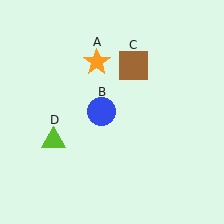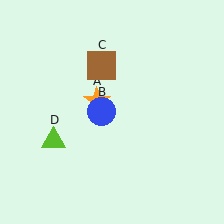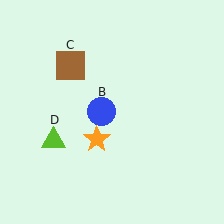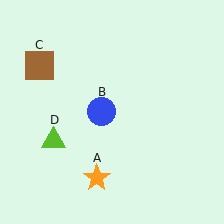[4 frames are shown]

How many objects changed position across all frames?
2 objects changed position: orange star (object A), brown square (object C).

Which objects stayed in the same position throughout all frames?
Blue circle (object B) and lime triangle (object D) remained stationary.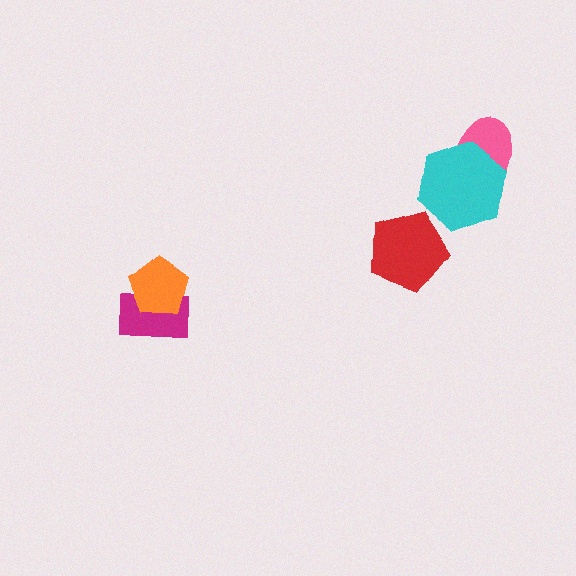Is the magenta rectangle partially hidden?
Yes, it is partially covered by another shape.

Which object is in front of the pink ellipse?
The cyan hexagon is in front of the pink ellipse.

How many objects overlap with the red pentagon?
0 objects overlap with the red pentagon.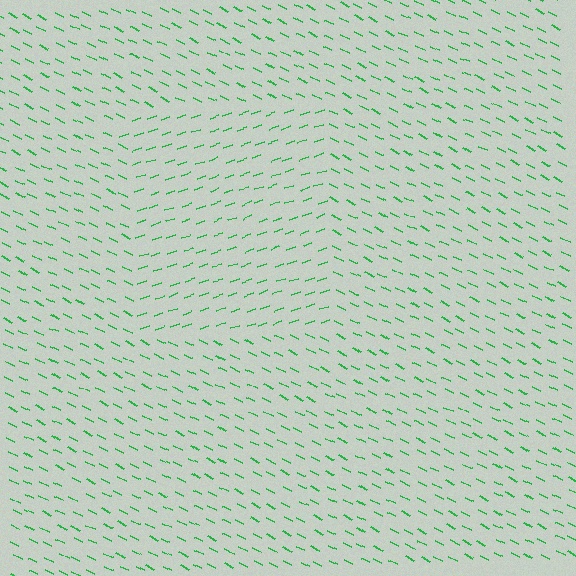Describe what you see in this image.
The image is filled with small green line segments. A rectangle region in the image has lines oriented differently from the surrounding lines, creating a visible texture boundary.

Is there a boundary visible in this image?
Yes, there is a texture boundary formed by a change in line orientation.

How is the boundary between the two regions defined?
The boundary is defined purely by a change in line orientation (approximately 45 degrees difference). All lines are the same color and thickness.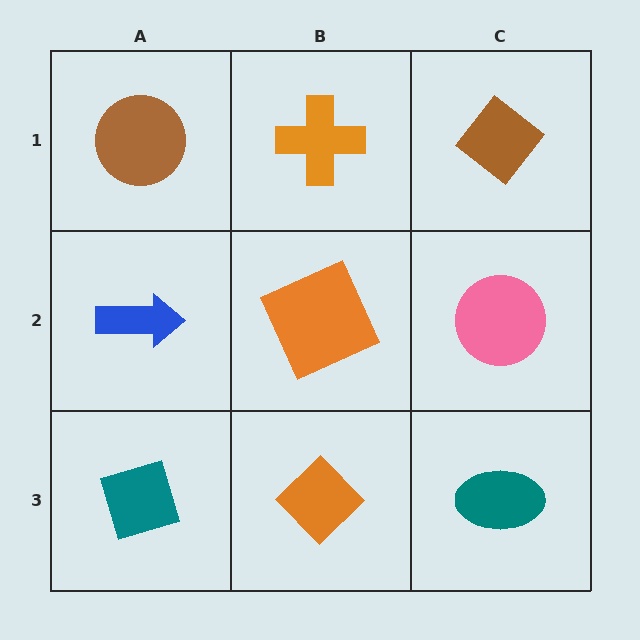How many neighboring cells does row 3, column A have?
2.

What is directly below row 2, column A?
A teal diamond.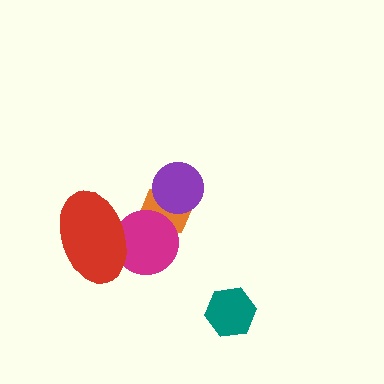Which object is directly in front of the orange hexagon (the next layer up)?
The magenta circle is directly in front of the orange hexagon.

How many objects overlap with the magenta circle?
2 objects overlap with the magenta circle.